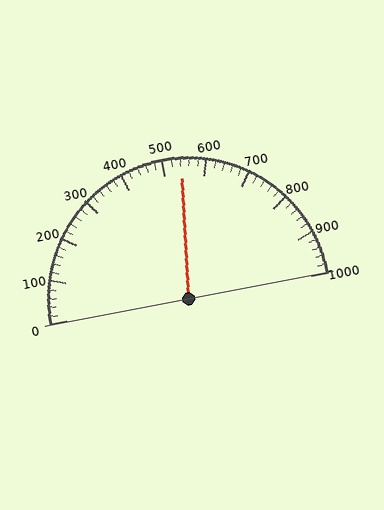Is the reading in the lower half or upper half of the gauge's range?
The reading is in the upper half of the range (0 to 1000).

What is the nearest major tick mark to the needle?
The nearest major tick mark is 500.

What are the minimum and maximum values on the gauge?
The gauge ranges from 0 to 1000.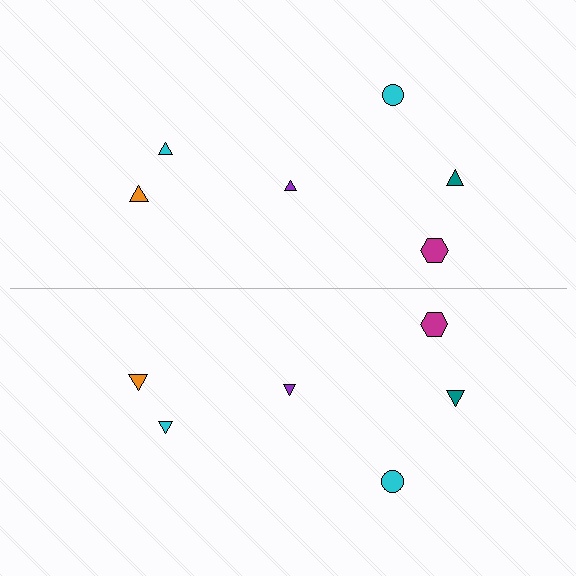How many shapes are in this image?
There are 12 shapes in this image.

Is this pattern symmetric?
Yes, this pattern has bilateral (reflection) symmetry.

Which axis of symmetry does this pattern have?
The pattern has a horizontal axis of symmetry running through the center of the image.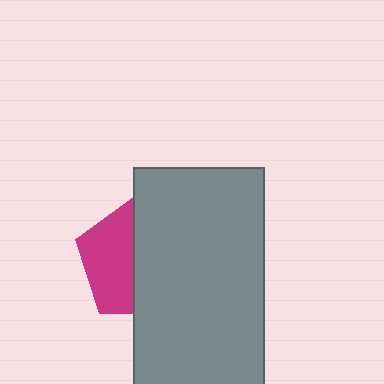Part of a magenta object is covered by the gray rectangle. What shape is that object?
It is a pentagon.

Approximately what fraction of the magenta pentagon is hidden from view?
Roughly 55% of the magenta pentagon is hidden behind the gray rectangle.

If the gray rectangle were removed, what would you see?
You would see the complete magenta pentagon.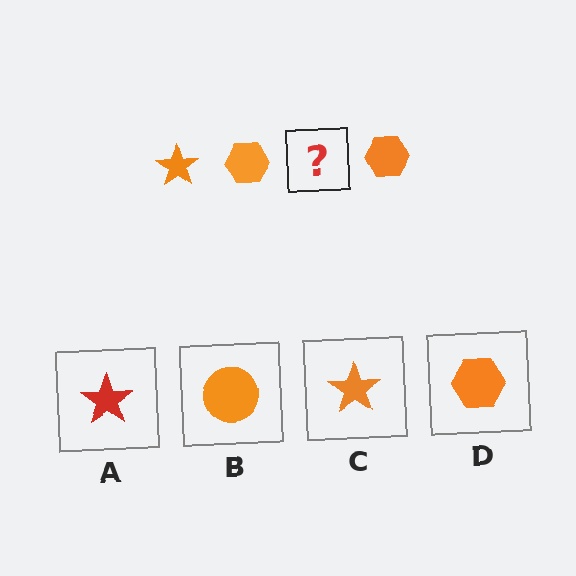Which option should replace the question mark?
Option C.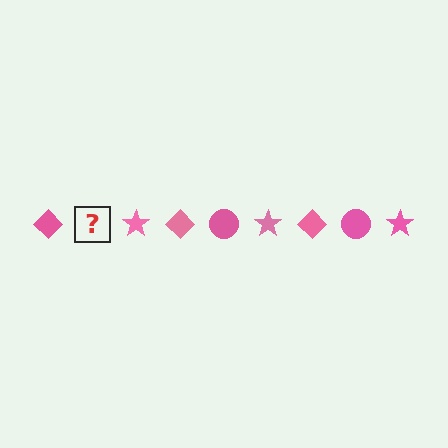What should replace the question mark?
The question mark should be replaced with a pink circle.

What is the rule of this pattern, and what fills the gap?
The rule is that the pattern cycles through diamond, circle, star shapes in pink. The gap should be filled with a pink circle.